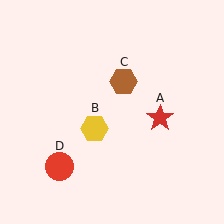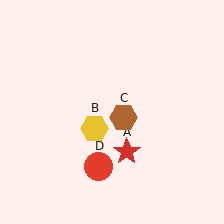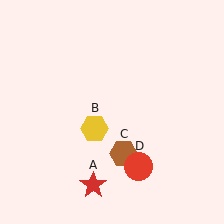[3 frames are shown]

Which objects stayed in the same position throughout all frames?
Yellow hexagon (object B) remained stationary.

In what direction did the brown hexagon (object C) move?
The brown hexagon (object C) moved down.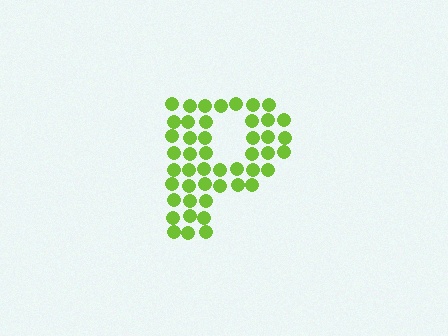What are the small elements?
The small elements are circles.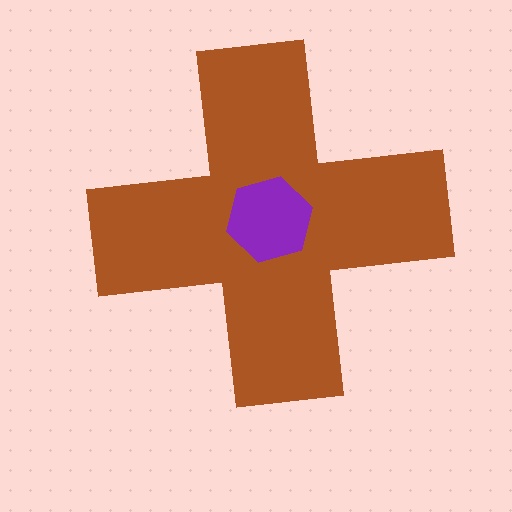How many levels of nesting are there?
2.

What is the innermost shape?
The purple hexagon.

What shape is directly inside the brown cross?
The purple hexagon.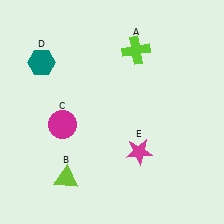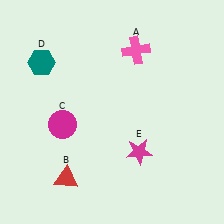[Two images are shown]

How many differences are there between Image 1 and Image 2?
There are 2 differences between the two images.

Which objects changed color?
A changed from lime to pink. B changed from lime to red.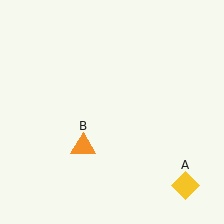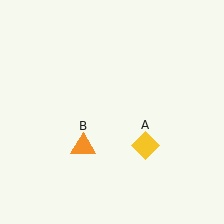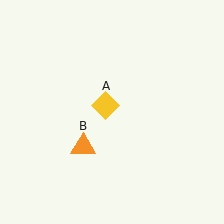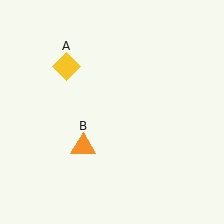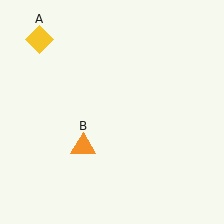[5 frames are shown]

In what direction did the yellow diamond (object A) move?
The yellow diamond (object A) moved up and to the left.